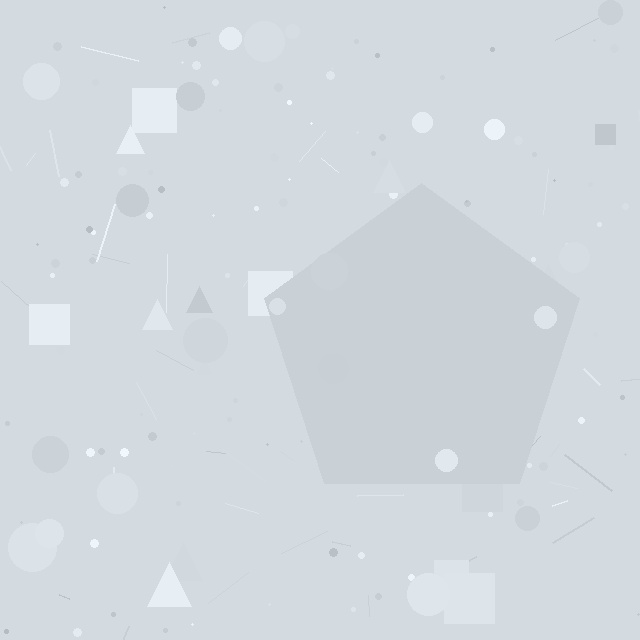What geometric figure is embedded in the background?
A pentagon is embedded in the background.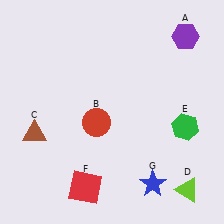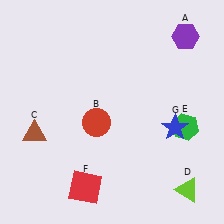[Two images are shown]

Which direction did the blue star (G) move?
The blue star (G) moved up.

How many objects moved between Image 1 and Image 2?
1 object moved between the two images.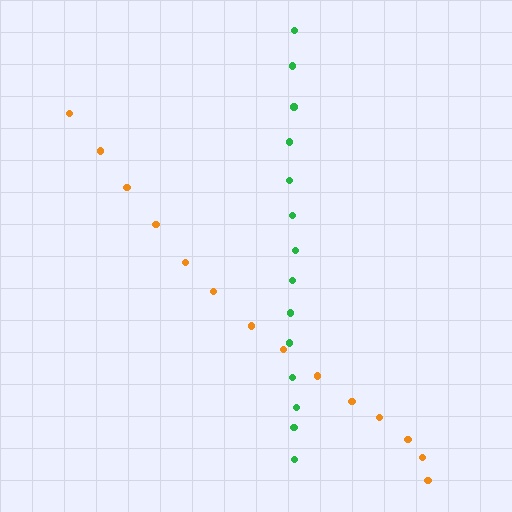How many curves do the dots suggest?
There are 2 distinct paths.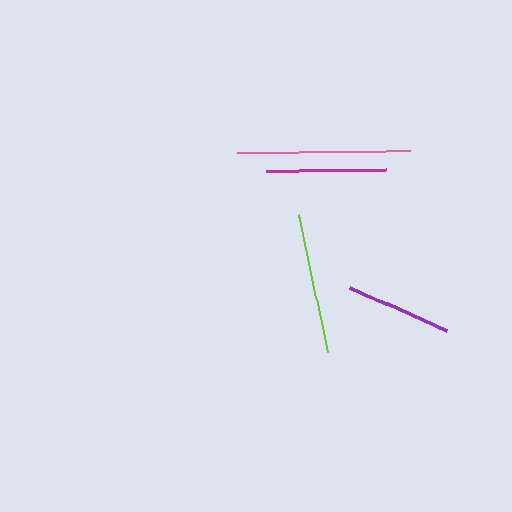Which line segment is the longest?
The pink line is the longest at approximately 173 pixels.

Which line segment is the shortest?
The purple line is the shortest at approximately 105 pixels.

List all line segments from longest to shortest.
From longest to shortest: pink, lime, magenta, purple.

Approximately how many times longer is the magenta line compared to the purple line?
The magenta line is approximately 1.1 times the length of the purple line.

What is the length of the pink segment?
The pink segment is approximately 173 pixels long.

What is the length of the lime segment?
The lime segment is approximately 141 pixels long.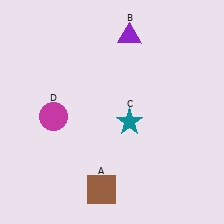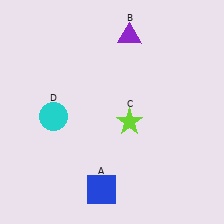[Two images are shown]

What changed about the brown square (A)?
In Image 1, A is brown. In Image 2, it changed to blue.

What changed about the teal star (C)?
In Image 1, C is teal. In Image 2, it changed to lime.